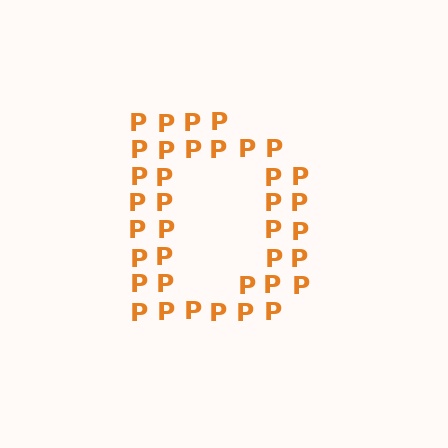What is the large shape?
The large shape is the letter D.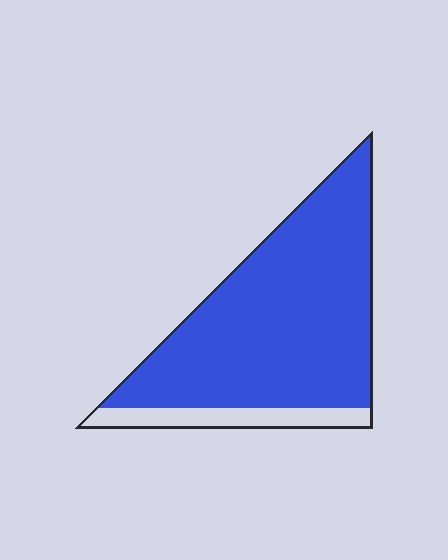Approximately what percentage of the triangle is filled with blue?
Approximately 85%.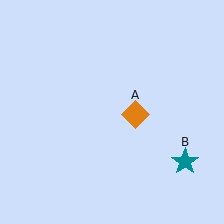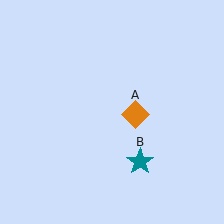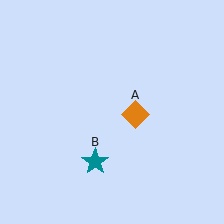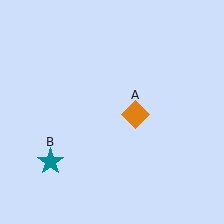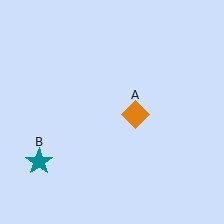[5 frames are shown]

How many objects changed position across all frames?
1 object changed position: teal star (object B).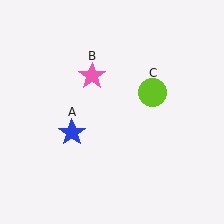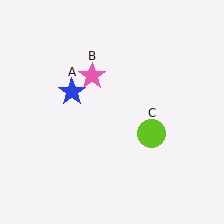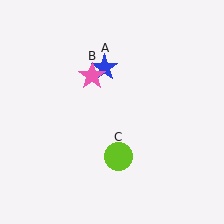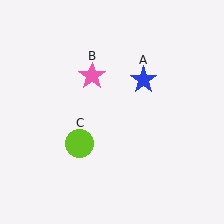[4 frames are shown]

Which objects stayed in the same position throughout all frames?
Pink star (object B) remained stationary.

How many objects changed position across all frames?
2 objects changed position: blue star (object A), lime circle (object C).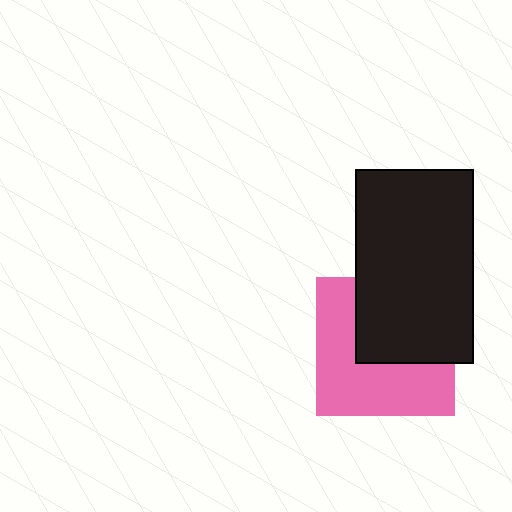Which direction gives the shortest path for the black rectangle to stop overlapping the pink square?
Moving toward the upper-right gives the shortest separation.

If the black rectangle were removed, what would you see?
You would see the complete pink square.